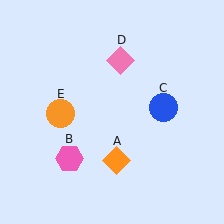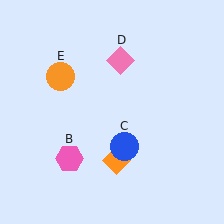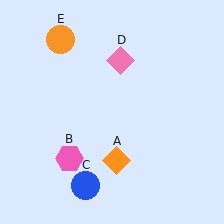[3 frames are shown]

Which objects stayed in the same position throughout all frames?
Orange diamond (object A) and pink hexagon (object B) and pink diamond (object D) remained stationary.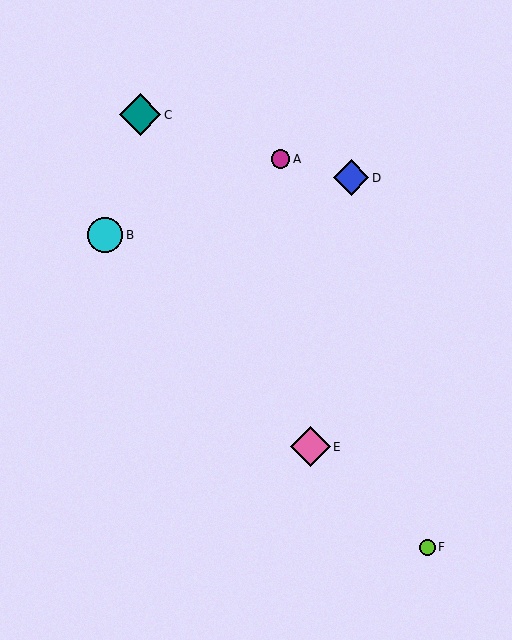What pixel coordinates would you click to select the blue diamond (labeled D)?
Click at (351, 178) to select the blue diamond D.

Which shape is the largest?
The teal diamond (labeled C) is the largest.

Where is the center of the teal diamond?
The center of the teal diamond is at (140, 115).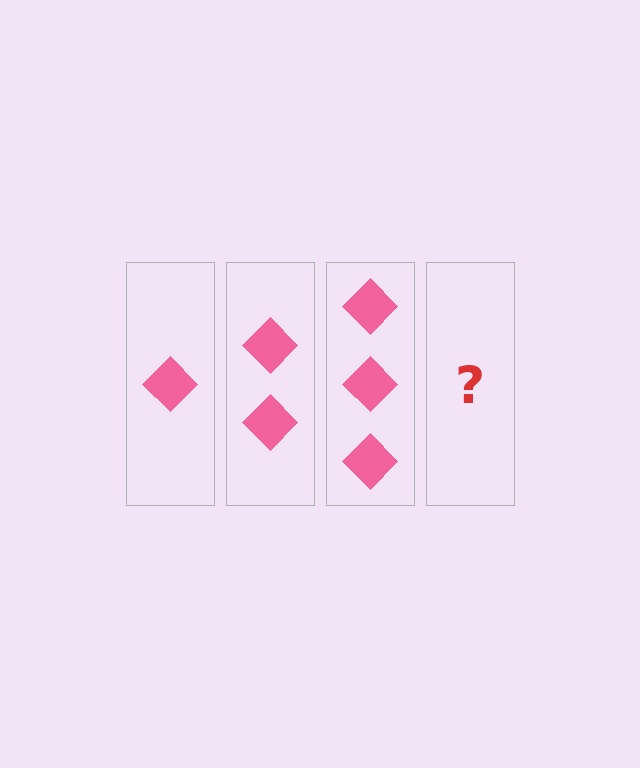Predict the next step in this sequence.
The next step is 4 diamonds.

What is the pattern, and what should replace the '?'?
The pattern is that each step adds one more diamond. The '?' should be 4 diamonds.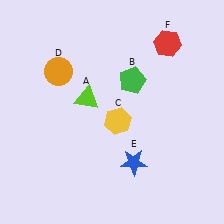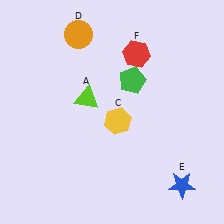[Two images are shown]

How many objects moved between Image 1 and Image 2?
3 objects moved between the two images.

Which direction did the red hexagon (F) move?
The red hexagon (F) moved left.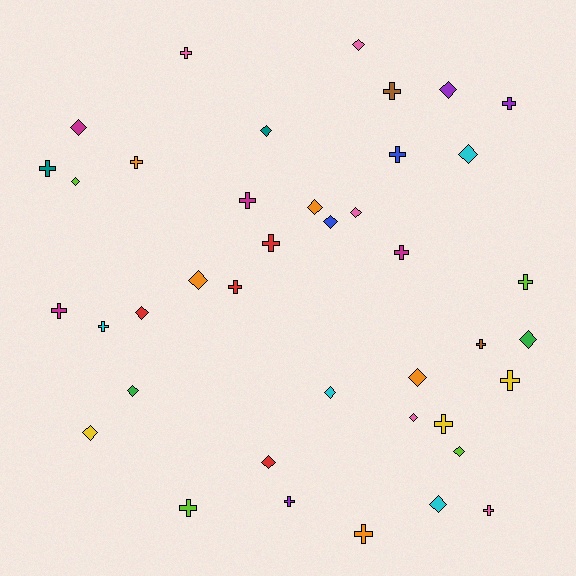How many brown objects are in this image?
There are 2 brown objects.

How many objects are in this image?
There are 40 objects.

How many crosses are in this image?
There are 20 crosses.